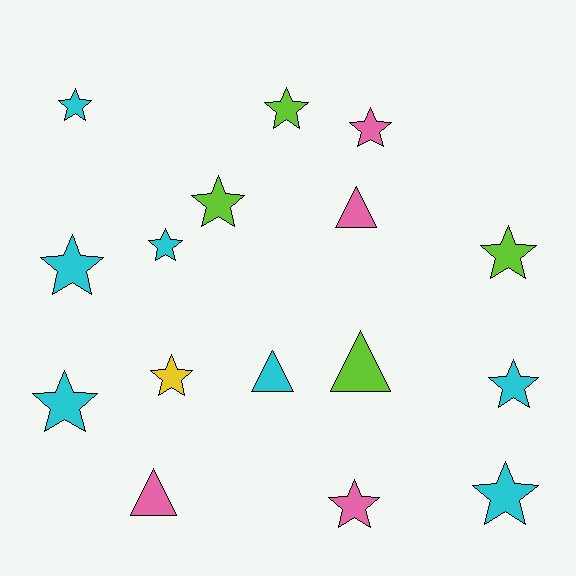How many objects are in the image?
There are 16 objects.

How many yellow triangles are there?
There are no yellow triangles.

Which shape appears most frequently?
Star, with 12 objects.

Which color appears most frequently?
Cyan, with 7 objects.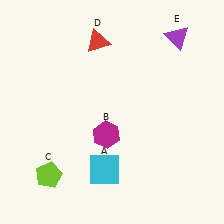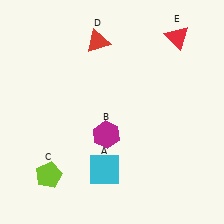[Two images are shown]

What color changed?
The triangle (E) changed from purple in Image 1 to red in Image 2.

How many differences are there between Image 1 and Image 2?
There is 1 difference between the two images.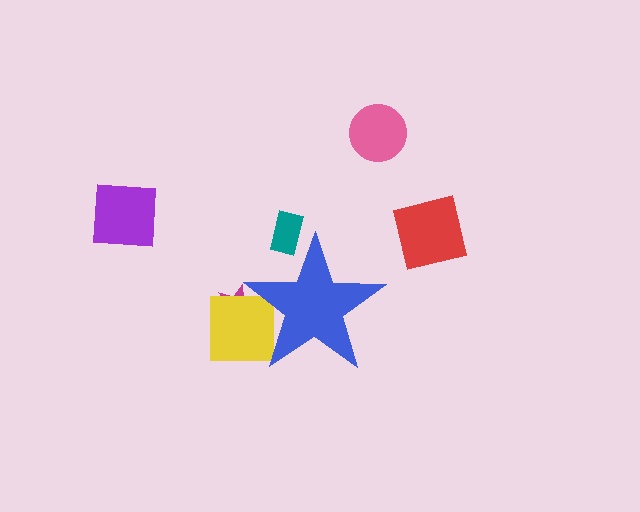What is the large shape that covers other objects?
A blue star.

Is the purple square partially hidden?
No, the purple square is fully visible.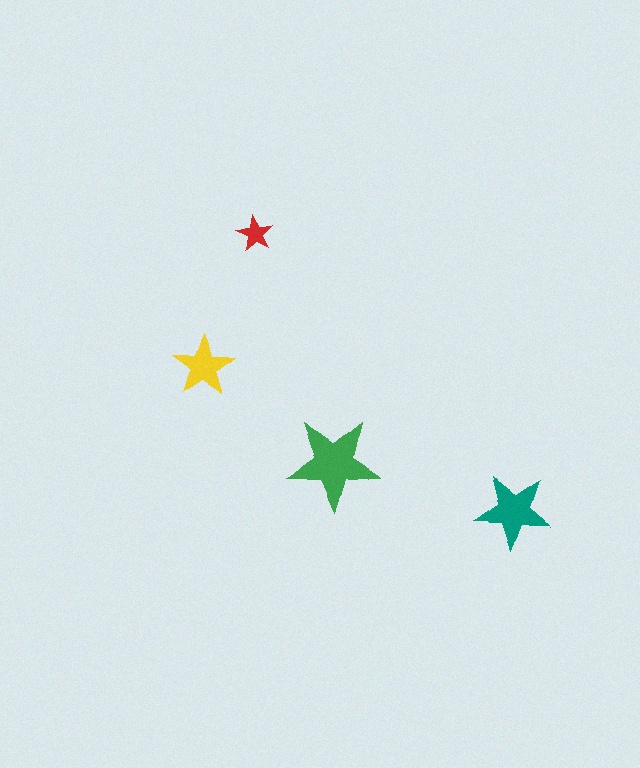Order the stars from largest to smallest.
the green one, the teal one, the yellow one, the red one.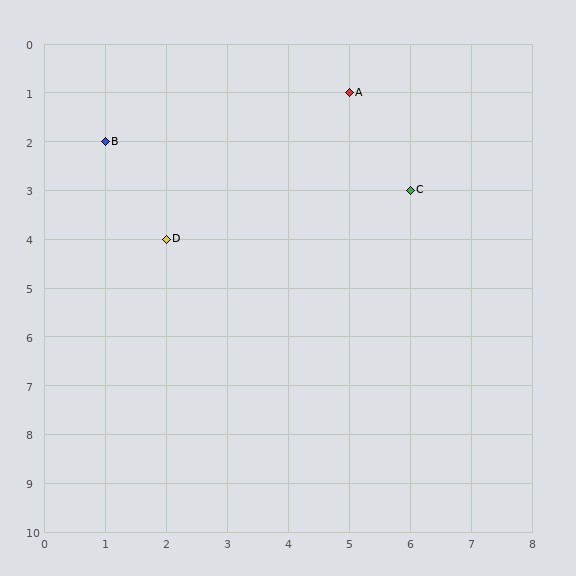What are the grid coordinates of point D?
Point D is at grid coordinates (2, 4).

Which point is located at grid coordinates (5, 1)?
Point A is at (5, 1).